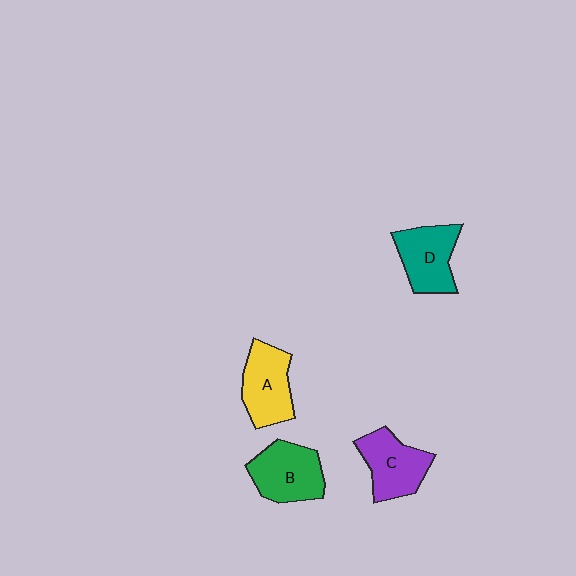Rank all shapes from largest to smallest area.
From largest to smallest: B (green), A (yellow), C (purple), D (teal).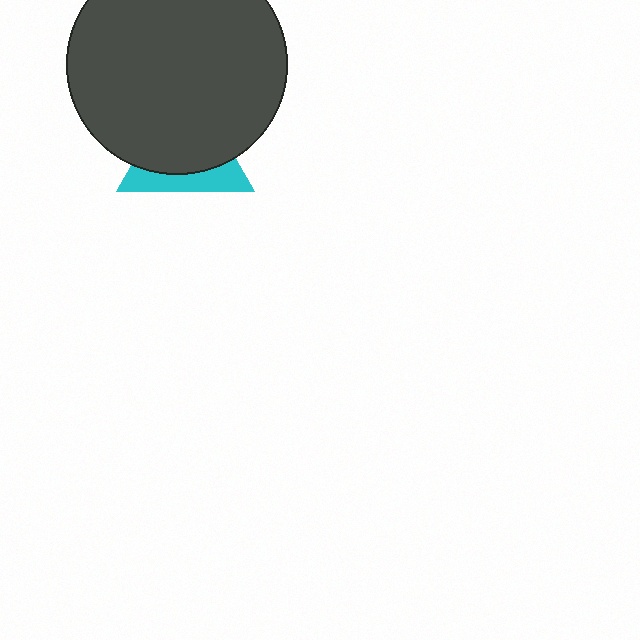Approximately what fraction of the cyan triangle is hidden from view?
Roughly 68% of the cyan triangle is hidden behind the dark gray circle.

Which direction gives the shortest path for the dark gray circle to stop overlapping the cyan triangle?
Moving up gives the shortest separation.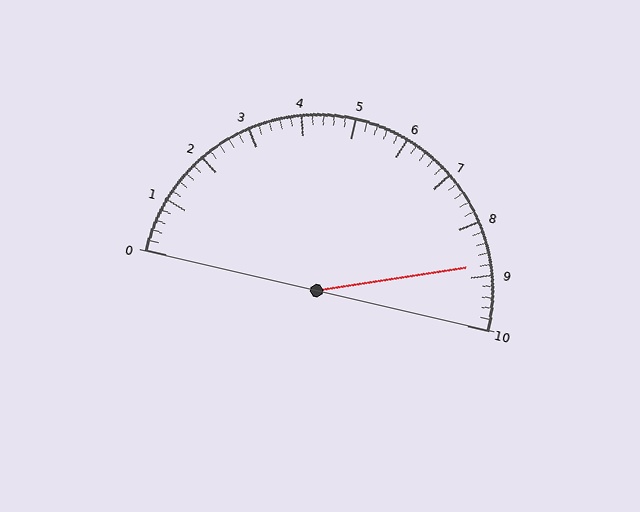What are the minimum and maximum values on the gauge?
The gauge ranges from 0 to 10.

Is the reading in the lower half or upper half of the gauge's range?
The reading is in the upper half of the range (0 to 10).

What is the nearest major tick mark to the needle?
The nearest major tick mark is 9.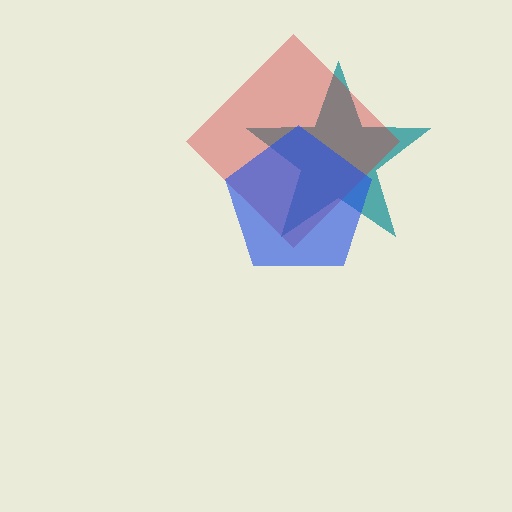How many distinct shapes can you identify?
There are 3 distinct shapes: a teal star, a red diamond, a blue pentagon.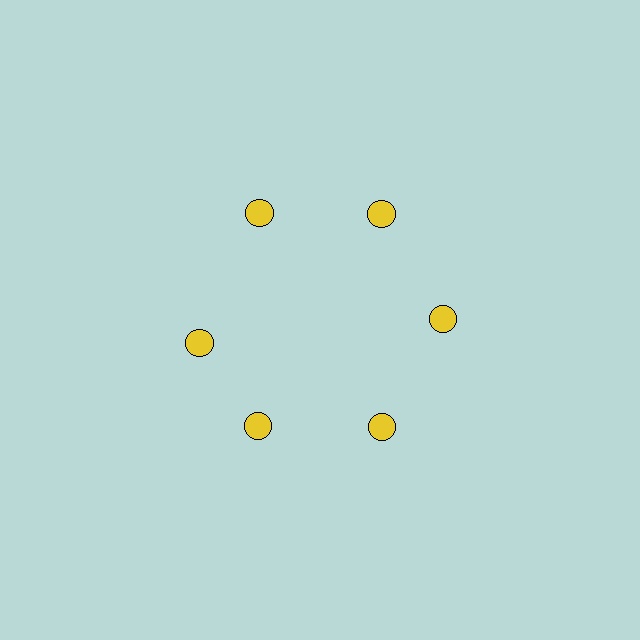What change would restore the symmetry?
The symmetry would be restored by rotating it back into even spacing with its neighbors so that all 6 circles sit at equal angles and equal distance from the center.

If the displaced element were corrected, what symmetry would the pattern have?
It would have 6-fold rotational symmetry — the pattern would map onto itself every 60 degrees.